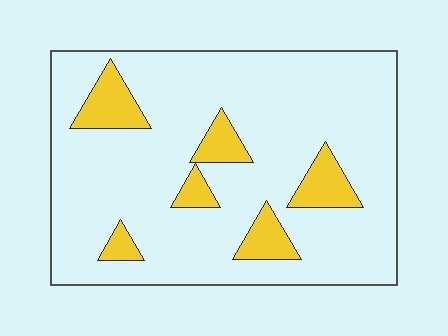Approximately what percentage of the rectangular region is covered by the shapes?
Approximately 15%.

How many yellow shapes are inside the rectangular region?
6.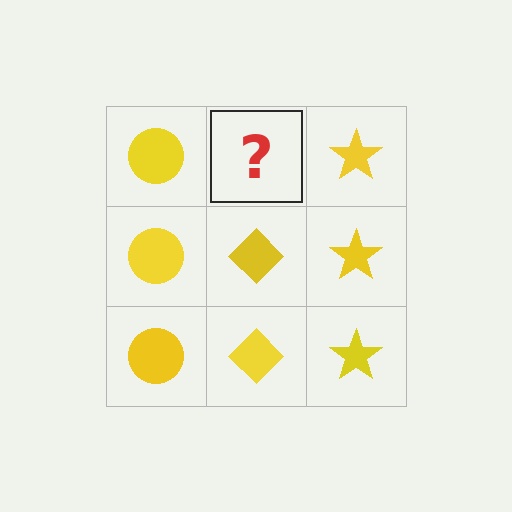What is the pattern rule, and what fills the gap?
The rule is that each column has a consistent shape. The gap should be filled with a yellow diamond.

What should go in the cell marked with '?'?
The missing cell should contain a yellow diamond.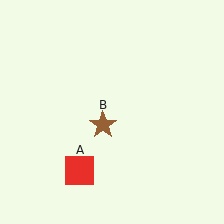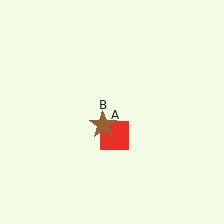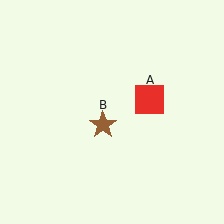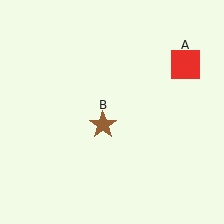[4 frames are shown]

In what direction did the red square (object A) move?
The red square (object A) moved up and to the right.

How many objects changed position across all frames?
1 object changed position: red square (object A).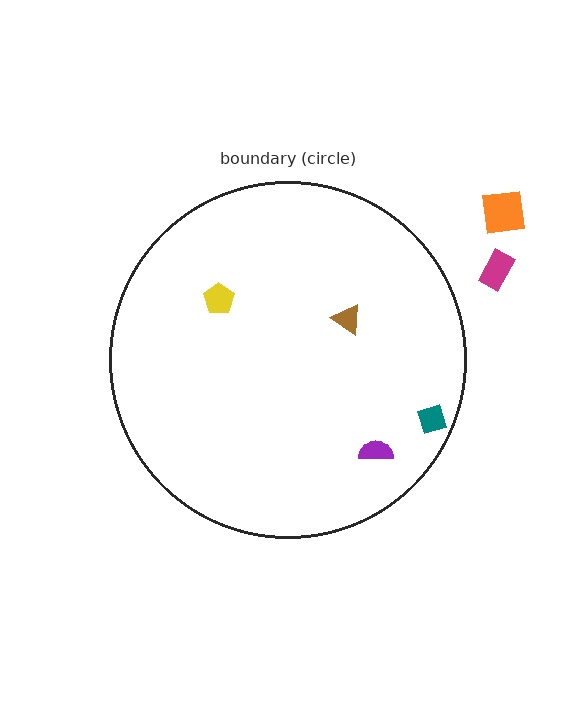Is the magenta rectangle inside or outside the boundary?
Outside.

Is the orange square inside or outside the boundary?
Outside.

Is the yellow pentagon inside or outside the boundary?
Inside.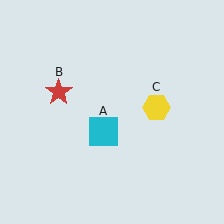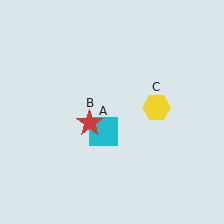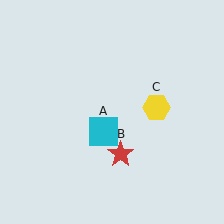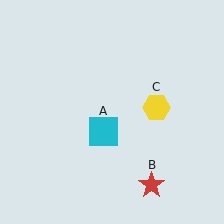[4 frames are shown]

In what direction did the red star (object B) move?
The red star (object B) moved down and to the right.